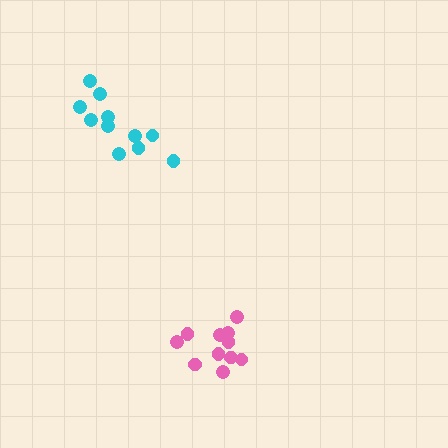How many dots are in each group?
Group 1: 11 dots, Group 2: 11 dots (22 total).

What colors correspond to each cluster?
The clusters are colored: cyan, pink.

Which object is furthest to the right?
The pink cluster is rightmost.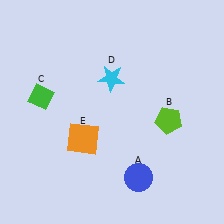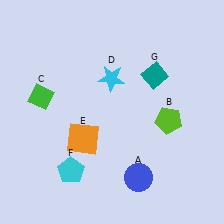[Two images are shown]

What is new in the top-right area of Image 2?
A teal diamond (G) was added in the top-right area of Image 2.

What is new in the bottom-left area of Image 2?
A cyan pentagon (F) was added in the bottom-left area of Image 2.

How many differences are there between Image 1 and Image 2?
There are 2 differences between the two images.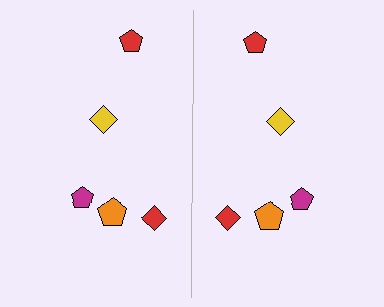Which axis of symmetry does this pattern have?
The pattern has a vertical axis of symmetry running through the center of the image.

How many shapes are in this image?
There are 10 shapes in this image.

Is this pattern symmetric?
Yes, this pattern has bilateral (reflection) symmetry.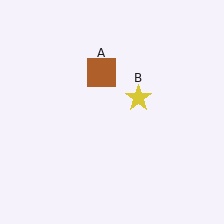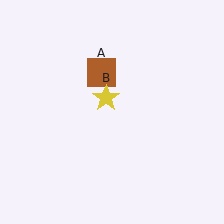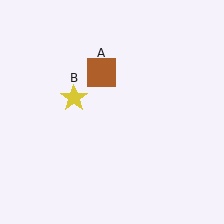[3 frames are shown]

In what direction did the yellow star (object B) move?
The yellow star (object B) moved left.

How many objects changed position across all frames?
1 object changed position: yellow star (object B).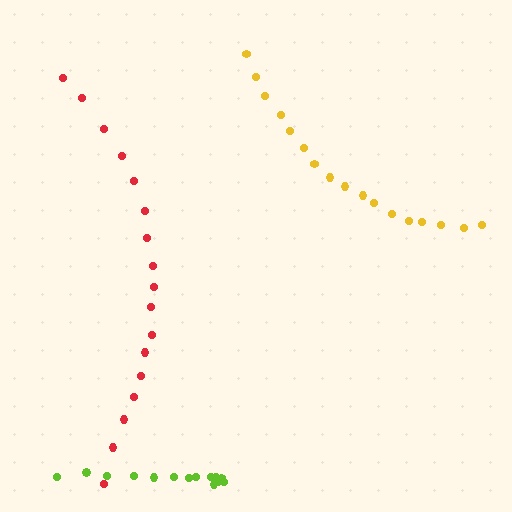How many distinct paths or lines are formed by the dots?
There are 3 distinct paths.